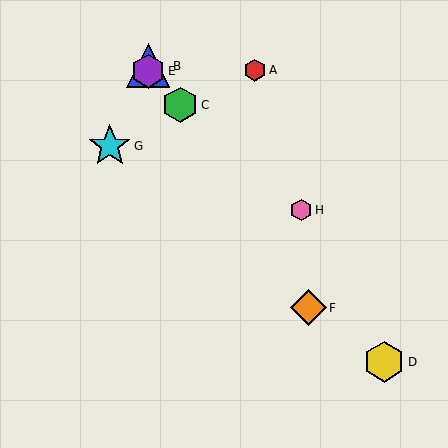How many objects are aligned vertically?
2 objects (B, E) are aligned vertically.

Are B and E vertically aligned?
Yes, both are at x≈148.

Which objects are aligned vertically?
Objects B, E are aligned vertically.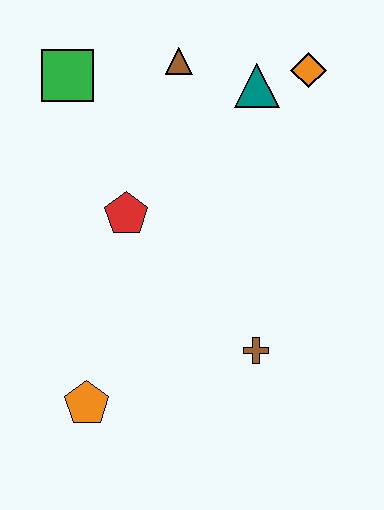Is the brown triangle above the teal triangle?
Yes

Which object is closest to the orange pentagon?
The brown cross is closest to the orange pentagon.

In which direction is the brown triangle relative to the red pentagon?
The brown triangle is above the red pentagon.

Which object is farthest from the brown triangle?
The orange pentagon is farthest from the brown triangle.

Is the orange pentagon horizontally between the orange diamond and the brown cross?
No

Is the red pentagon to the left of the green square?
No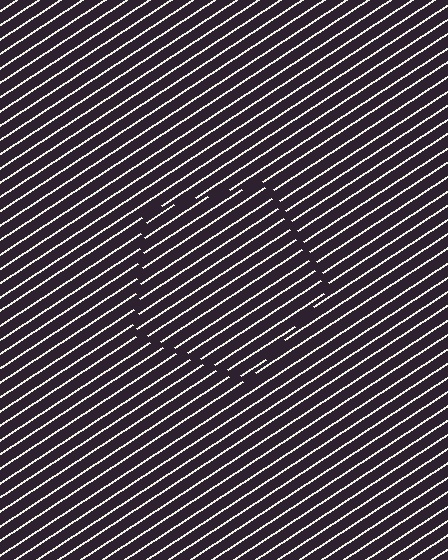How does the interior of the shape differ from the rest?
The interior of the shape contains the same grating, shifted by half a period — the contour is defined by the phase discontinuity where line-ends from the inner and outer gratings abut.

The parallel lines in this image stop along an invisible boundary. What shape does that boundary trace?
An illusory pentagon. The interior of the shape contains the same grating, shifted by half a period — the contour is defined by the phase discontinuity where line-ends from the inner and outer gratings abut.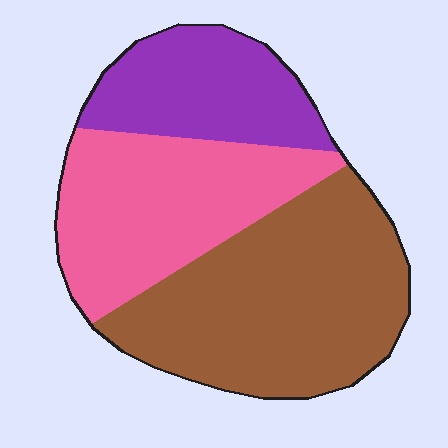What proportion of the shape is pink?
Pink covers roughly 30% of the shape.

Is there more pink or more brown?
Brown.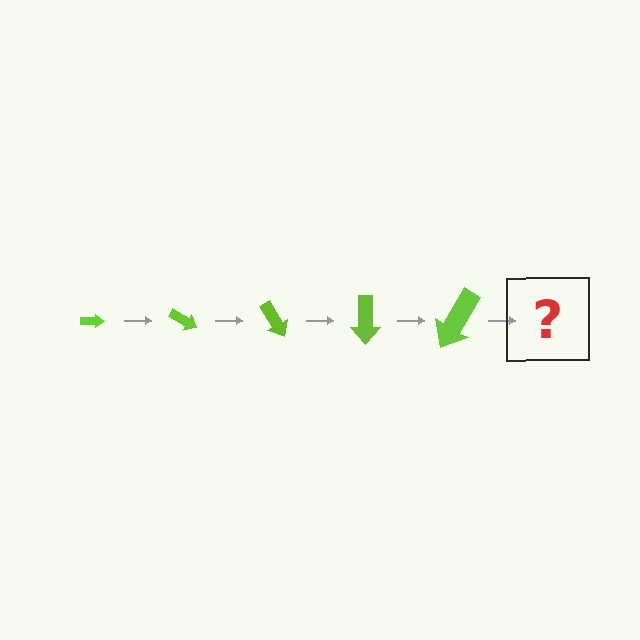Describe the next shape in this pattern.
It should be an arrow, larger than the previous one and rotated 150 degrees from the start.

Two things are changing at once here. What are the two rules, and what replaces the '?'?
The two rules are that the arrow grows larger each step and it rotates 30 degrees each step. The '?' should be an arrow, larger than the previous one and rotated 150 degrees from the start.